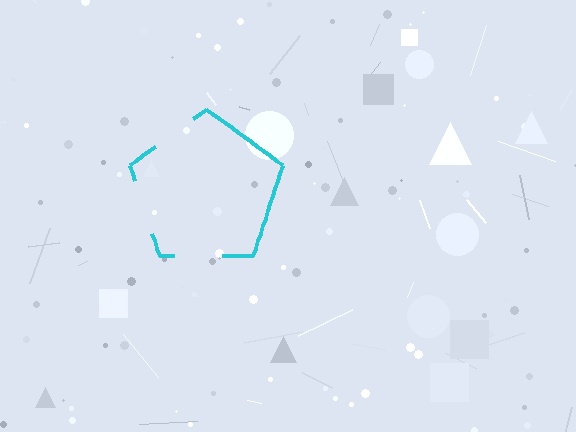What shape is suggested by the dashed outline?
The dashed outline suggests a pentagon.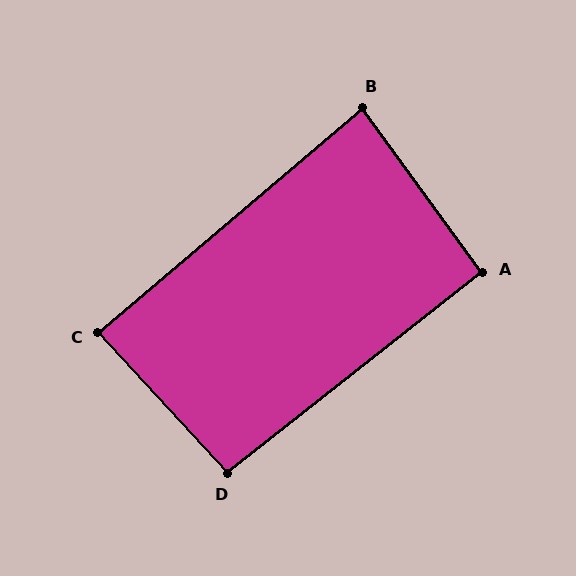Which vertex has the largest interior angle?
D, at approximately 94 degrees.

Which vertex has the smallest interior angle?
B, at approximately 86 degrees.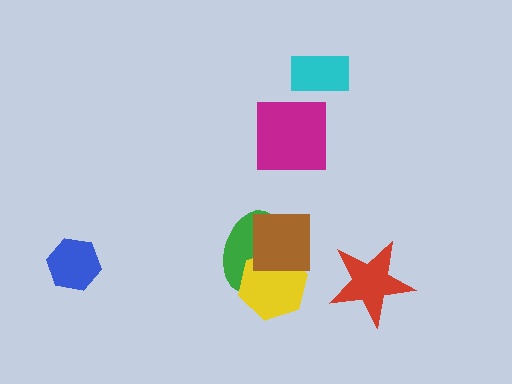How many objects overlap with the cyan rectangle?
0 objects overlap with the cyan rectangle.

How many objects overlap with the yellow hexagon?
2 objects overlap with the yellow hexagon.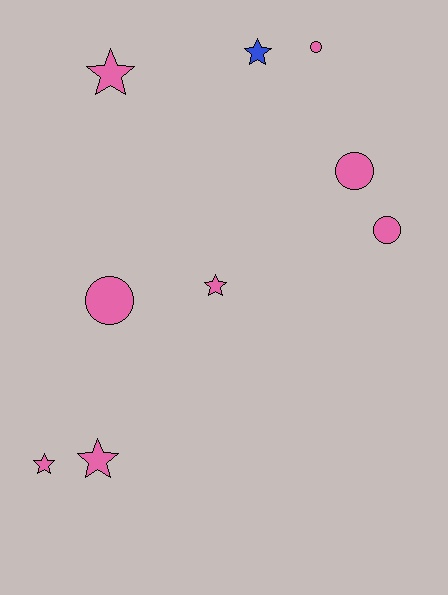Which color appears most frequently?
Pink, with 8 objects.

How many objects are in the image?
There are 9 objects.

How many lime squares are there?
There are no lime squares.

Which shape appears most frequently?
Star, with 5 objects.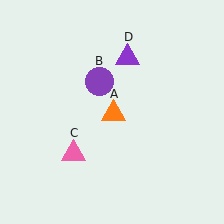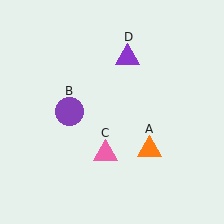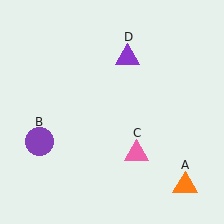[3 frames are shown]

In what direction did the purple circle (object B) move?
The purple circle (object B) moved down and to the left.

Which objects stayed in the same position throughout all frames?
Purple triangle (object D) remained stationary.